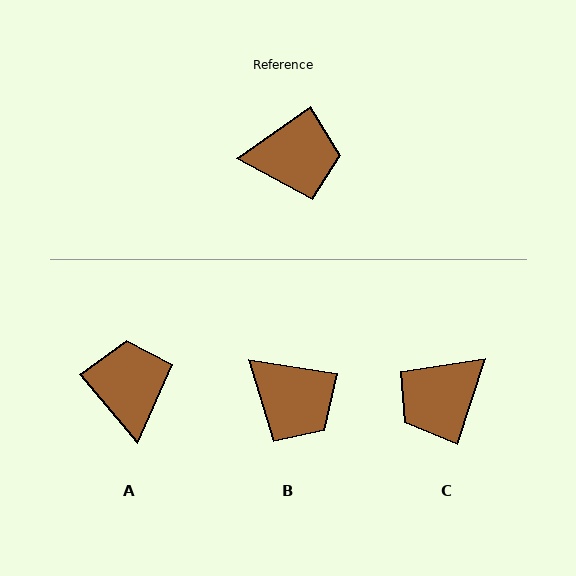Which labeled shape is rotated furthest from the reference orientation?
C, about 143 degrees away.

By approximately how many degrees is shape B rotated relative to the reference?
Approximately 45 degrees clockwise.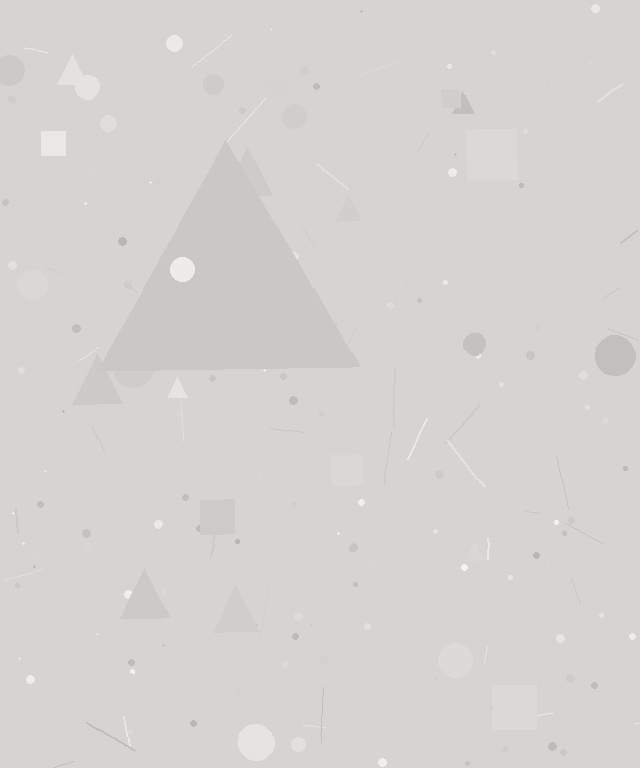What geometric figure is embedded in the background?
A triangle is embedded in the background.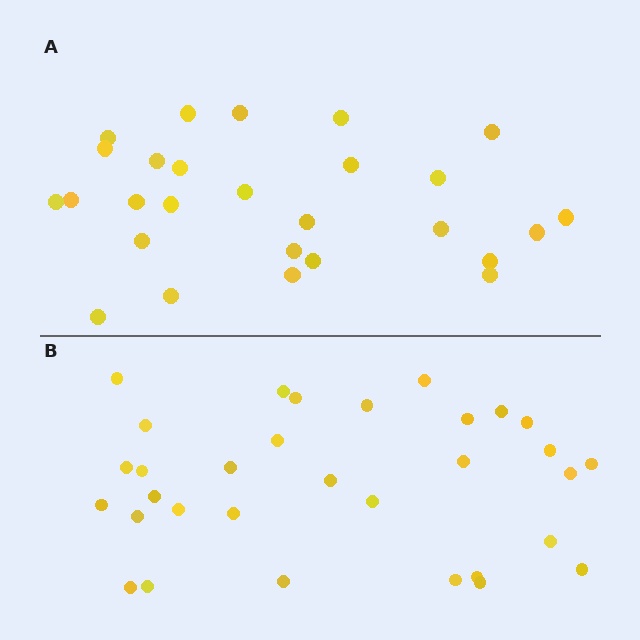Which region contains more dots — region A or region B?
Region B (the bottom region) has more dots.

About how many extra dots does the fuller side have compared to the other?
Region B has about 5 more dots than region A.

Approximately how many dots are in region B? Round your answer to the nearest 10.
About 30 dots. (The exact count is 32, which rounds to 30.)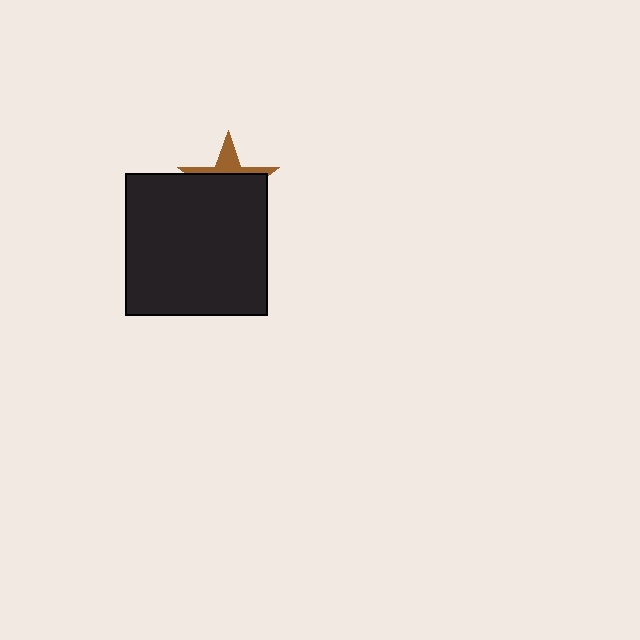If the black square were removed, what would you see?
You would see the complete brown star.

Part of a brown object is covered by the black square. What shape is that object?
It is a star.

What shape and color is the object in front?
The object in front is a black square.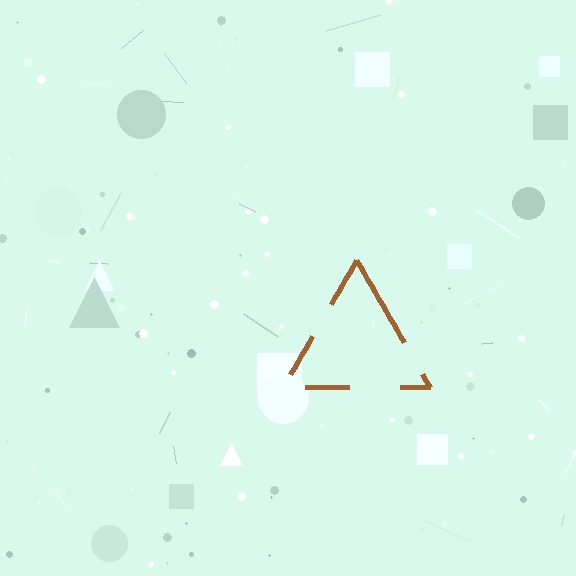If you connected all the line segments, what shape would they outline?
They would outline a triangle.